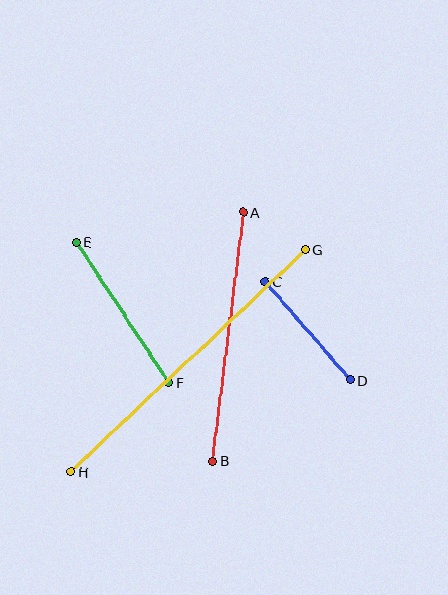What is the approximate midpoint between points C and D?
The midpoint is at approximately (308, 331) pixels.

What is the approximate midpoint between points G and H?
The midpoint is at approximately (188, 361) pixels.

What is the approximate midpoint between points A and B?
The midpoint is at approximately (228, 336) pixels.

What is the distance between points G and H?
The distance is approximately 322 pixels.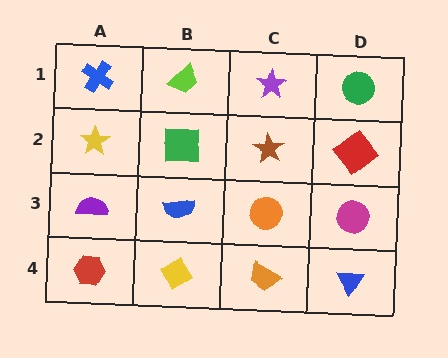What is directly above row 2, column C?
A purple star.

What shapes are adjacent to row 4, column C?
An orange circle (row 3, column C), a yellow diamond (row 4, column B), a blue triangle (row 4, column D).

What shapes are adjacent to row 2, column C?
A purple star (row 1, column C), an orange circle (row 3, column C), a green square (row 2, column B), a red diamond (row 2, column D).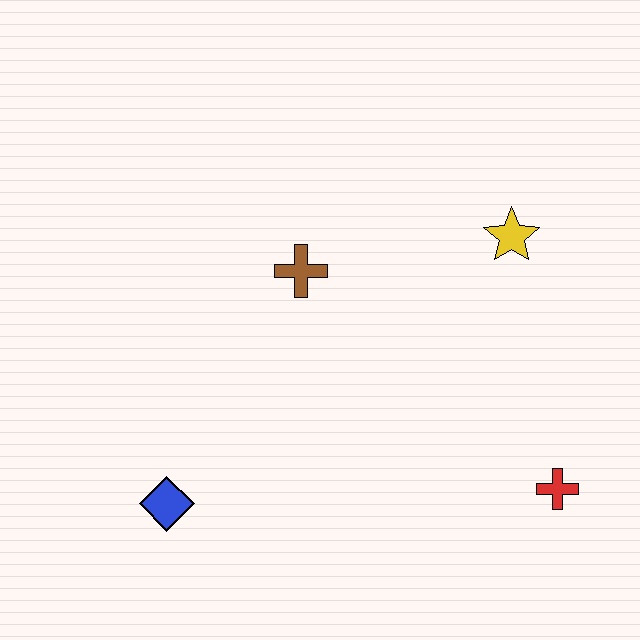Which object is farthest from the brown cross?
The red cross is farthest from the brown cross.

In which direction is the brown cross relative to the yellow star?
The brown cross is to the left of the yellow star.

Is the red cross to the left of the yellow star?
No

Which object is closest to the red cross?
The yellow star is closest to the red cross.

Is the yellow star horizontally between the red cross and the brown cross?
Yes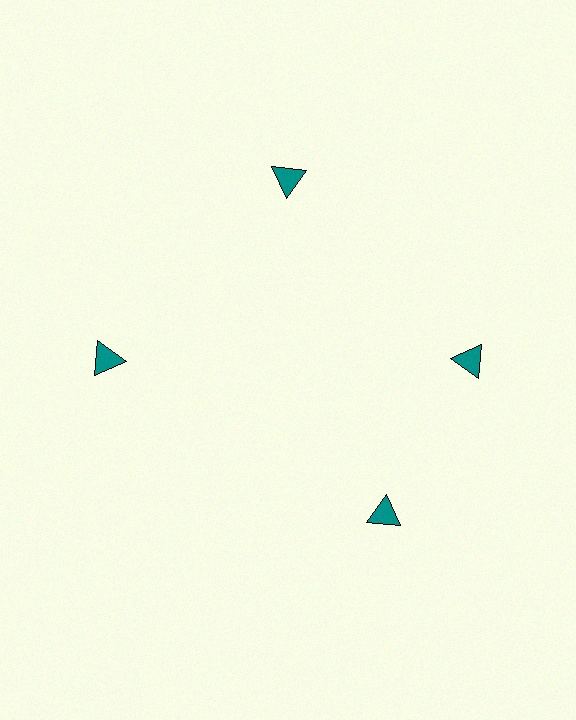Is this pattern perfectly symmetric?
No. The 4 teal triangles are arranged in a ring, but one element near the 6 o'clock position is rotated out of alignment along the ring, breaking the 4-fold rotational symmetry.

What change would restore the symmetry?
The symmetry would be restored by rotating it back into even spacing with its neighbors so that all 4 triangles sit at equal angles and equal distance from the center.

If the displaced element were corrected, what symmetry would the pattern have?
It would have 4-fold rotational symmetry — the pattern would map onto itself every 90 degrees.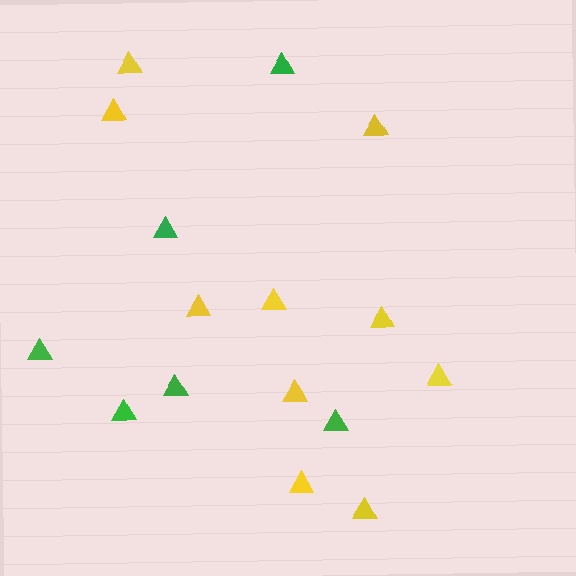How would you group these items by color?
There are 2 groups: one group of yellow triangles (10) and one group of green triangles (6).